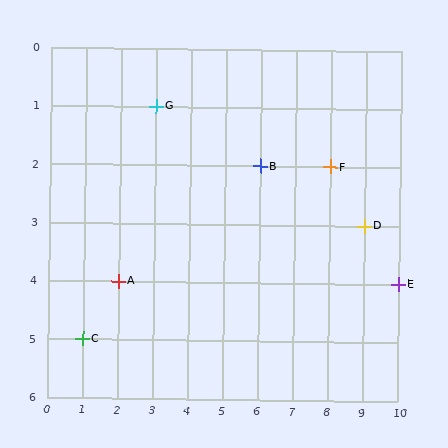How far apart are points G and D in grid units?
Points G and D are 6 columns and 2 rows apart (about 6.3 grid units diagonally).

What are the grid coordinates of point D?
Point D is at grid coordinates (9, 3).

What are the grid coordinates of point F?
Point F is at grid coordinates (8, 2).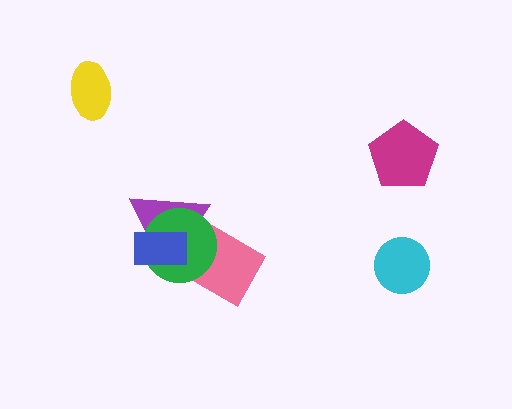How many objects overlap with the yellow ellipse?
0 objects overlap with the yellow ellipse.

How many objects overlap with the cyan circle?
0 objects overlap with the cyan circle.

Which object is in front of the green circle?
The blue rectangle is in front of the green circle.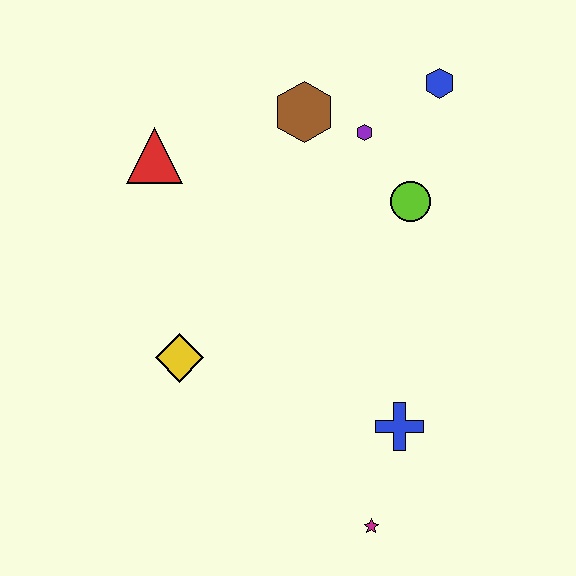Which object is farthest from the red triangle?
The magenta star is farthest from the red triangle.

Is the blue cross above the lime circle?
No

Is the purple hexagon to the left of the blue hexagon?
Yes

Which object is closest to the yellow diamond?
The red triangle is closest to the yellow diamond.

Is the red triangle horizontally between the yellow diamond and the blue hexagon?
No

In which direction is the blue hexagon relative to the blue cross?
The blue hexagon is above the blue cross.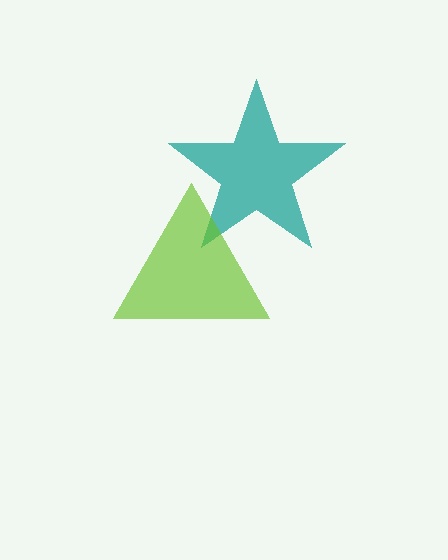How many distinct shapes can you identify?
There are 2 distinct shapes: a teal star, a lime triangle.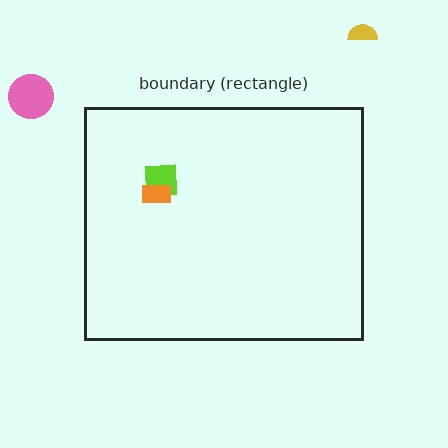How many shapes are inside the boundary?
2 inside, 2 outside.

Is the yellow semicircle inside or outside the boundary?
Outside.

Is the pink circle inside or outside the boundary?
Outside.